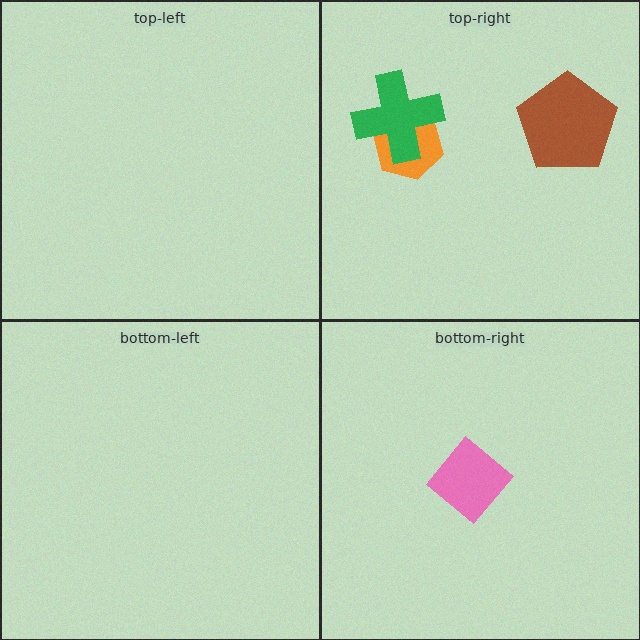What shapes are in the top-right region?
The orange hexagon, the green cross, the brown pentagon.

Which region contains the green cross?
The top-right region.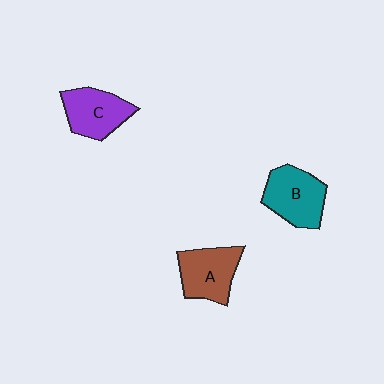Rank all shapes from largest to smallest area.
From largest to smallest: B (teal), A (brown), C (purple).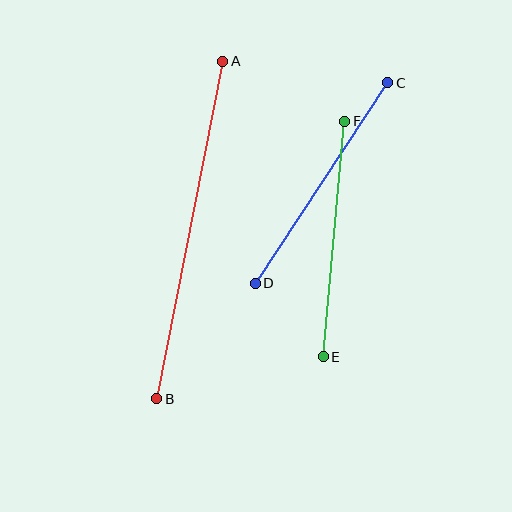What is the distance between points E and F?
The distance is approximately 236 pixels.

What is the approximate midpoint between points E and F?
The midpoint is at approximately (334, 239) pixels.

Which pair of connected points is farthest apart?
Points A and B are farthest apart.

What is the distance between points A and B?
The distance is approximately 344 pixels.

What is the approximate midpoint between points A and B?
The midpoint is at approximately (190, 230) pixels.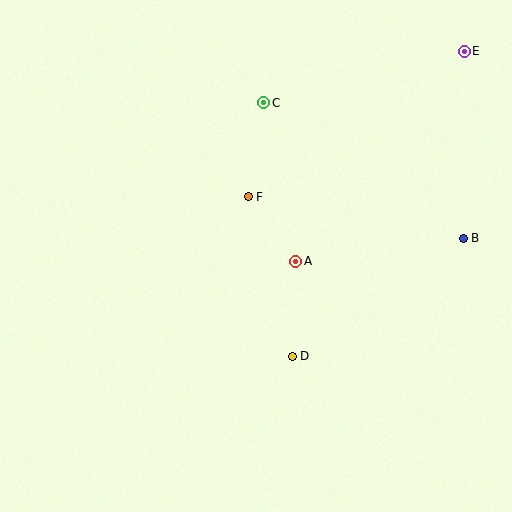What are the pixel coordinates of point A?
Point A is at (296, 261).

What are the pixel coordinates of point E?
Point E is at (464, 51).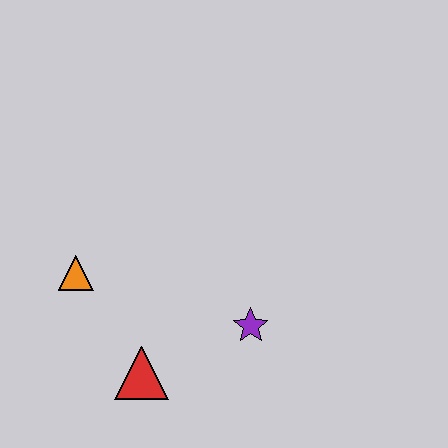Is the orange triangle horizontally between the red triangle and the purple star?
No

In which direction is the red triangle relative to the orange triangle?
The red triangle is below the orange triangle.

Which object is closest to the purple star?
The red triangle is closest to the purple star.